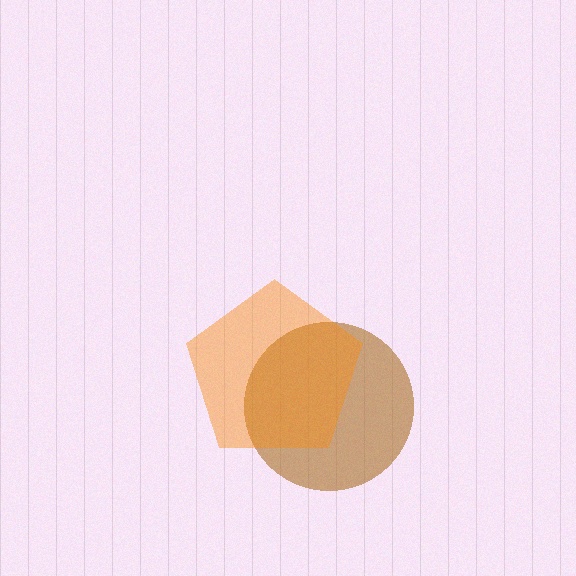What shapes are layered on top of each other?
The layered shapes are: a brown circle, an orange pentagon.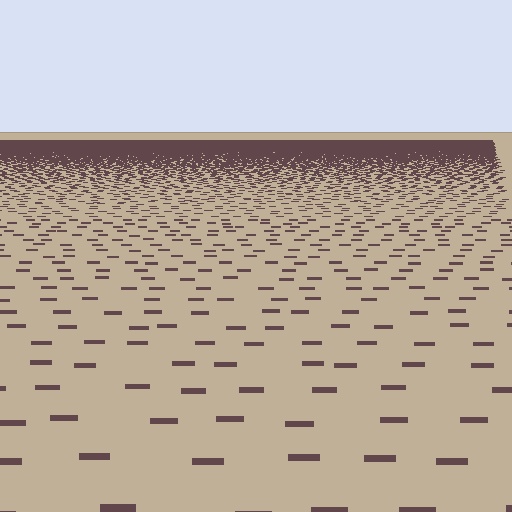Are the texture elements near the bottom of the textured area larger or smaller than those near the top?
Larger. Near the bottom, elements are closer to the viewer and appear at a bigger on-screen size.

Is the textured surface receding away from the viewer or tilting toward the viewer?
The surface is receding away from the viewer. Texture elements get smaller and denser toward the top.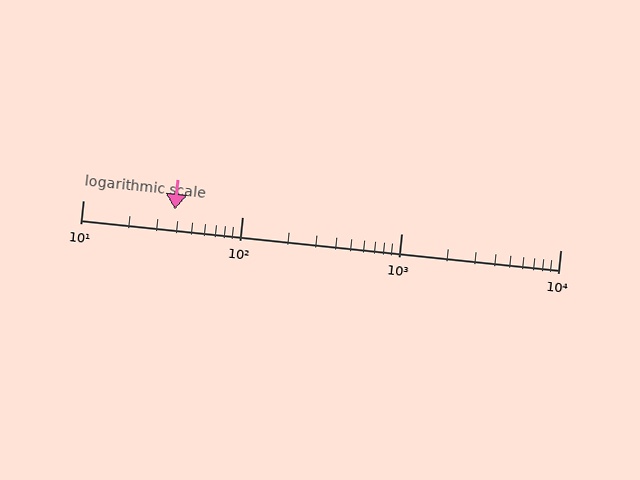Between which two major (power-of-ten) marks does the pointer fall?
The pointer is between 10 and 100.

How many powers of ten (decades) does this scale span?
The scale spans 3 decades, from 10 to 10000.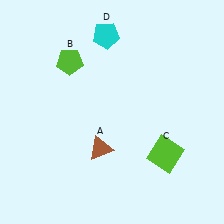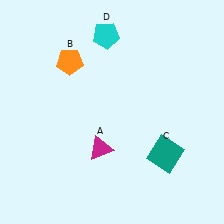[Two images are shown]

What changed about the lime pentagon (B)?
In Image 1, B is lime. In Image 2, it changed to orange.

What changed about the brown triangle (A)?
In Image 1, A is brown. In Image 2, it changed to magenta.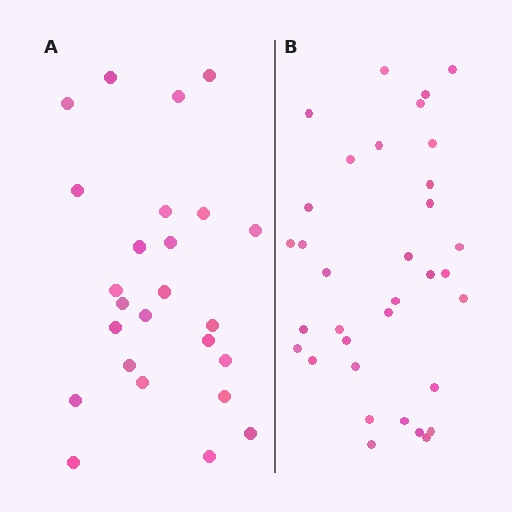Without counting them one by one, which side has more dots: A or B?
Region B (the right region) has more dots.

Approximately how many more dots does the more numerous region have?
Region B has roughly 8 or so more dots than region A.